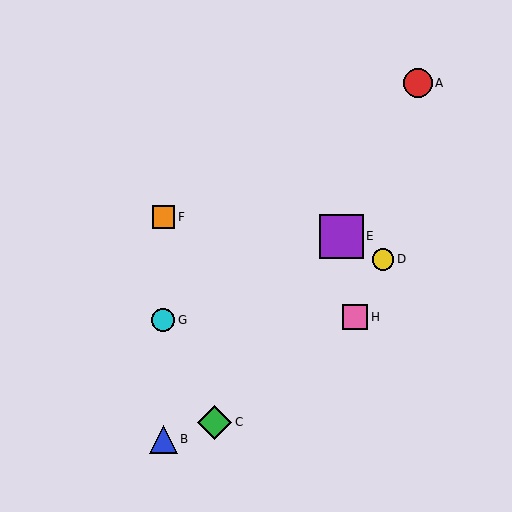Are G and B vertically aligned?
Yes, both are at x≈163.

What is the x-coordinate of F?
Object F is at x≈163.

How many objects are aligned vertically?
3 objects (B, F, G) are aligned vertically.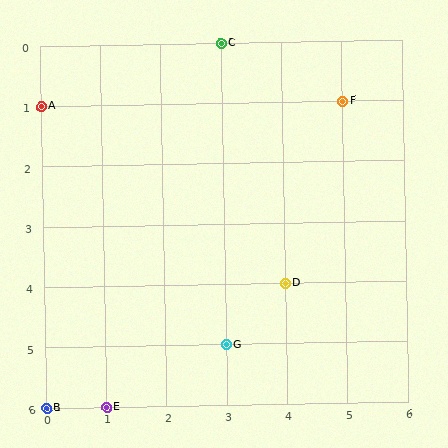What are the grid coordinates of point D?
Point D is at grid coordinates (4, 4).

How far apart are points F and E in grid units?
Points F and E are 4 columns and 5 rows apart (about 6.4 grid units diagonally).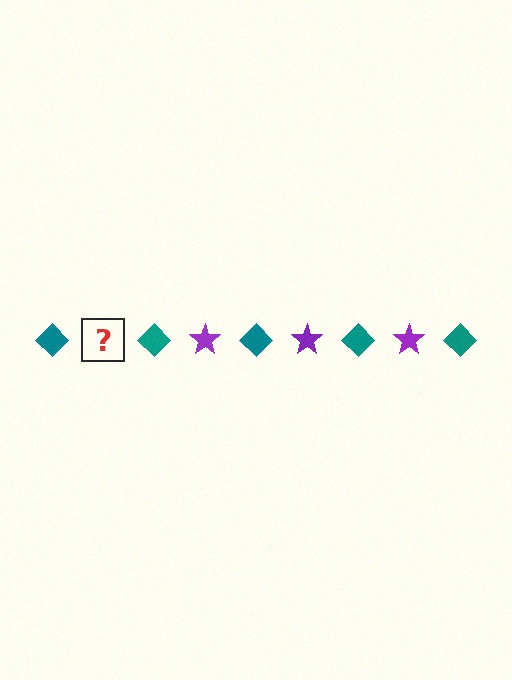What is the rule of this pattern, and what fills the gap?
The rule is that the pattern alternates between teal diamond and purple star. The gap should be filled with a purple star.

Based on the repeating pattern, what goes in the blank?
The blank should be a purple star.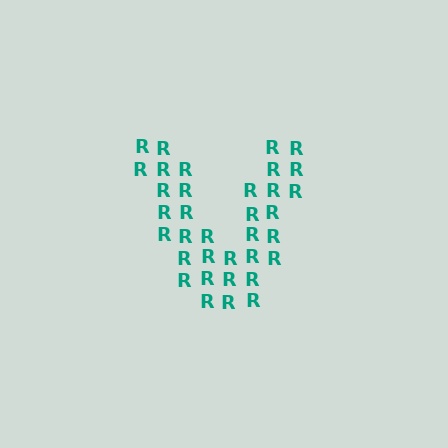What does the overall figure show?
The overall figure shows the letter V.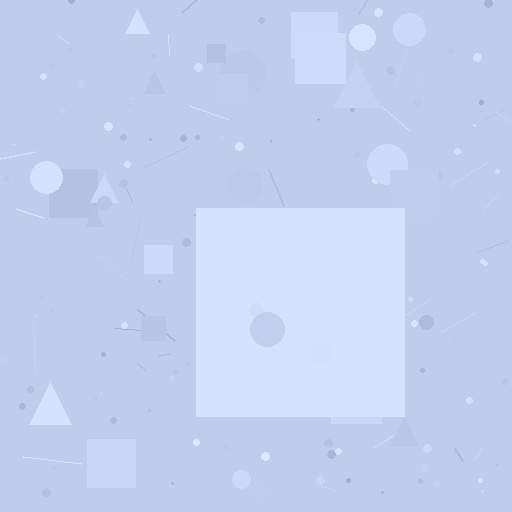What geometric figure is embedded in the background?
A square is embedded in the background.